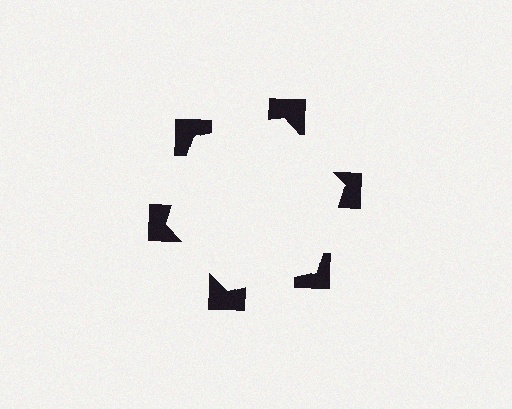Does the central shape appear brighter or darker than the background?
It typically appears slightly brighter than the background, even though no actual brightness change is drawn.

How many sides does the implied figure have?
6 sides.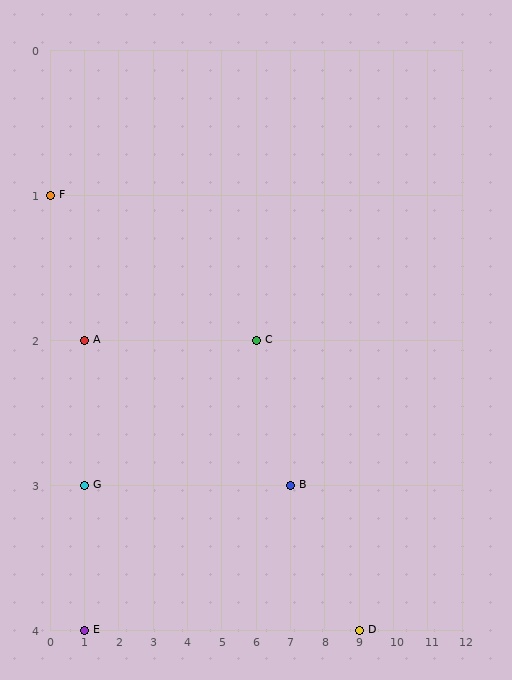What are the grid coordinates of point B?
Point B is at grid coordinates (7, 3).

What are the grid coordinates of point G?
Point G is at grid coordinates (1, 3).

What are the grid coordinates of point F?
Point F is at grid coordinates (0, 1).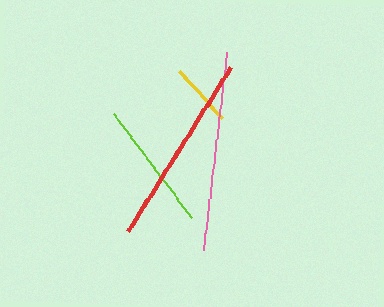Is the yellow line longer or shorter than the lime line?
The lime line is longer than the yellow line.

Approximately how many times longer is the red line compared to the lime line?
The red line is approximately 1.5 times the length of the lime line.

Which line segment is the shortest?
The yellow line is the shortest at approximately 64 pixels.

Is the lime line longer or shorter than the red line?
The red line is longer than the lime line.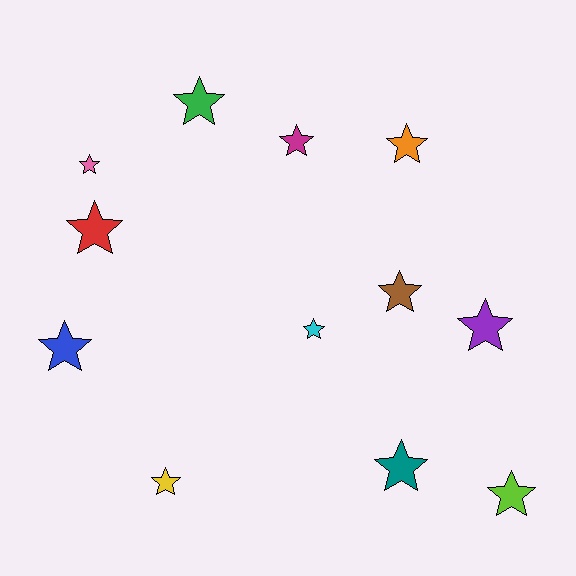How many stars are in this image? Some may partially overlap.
There are 12 stars.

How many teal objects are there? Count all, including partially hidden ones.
There is 1 teal object.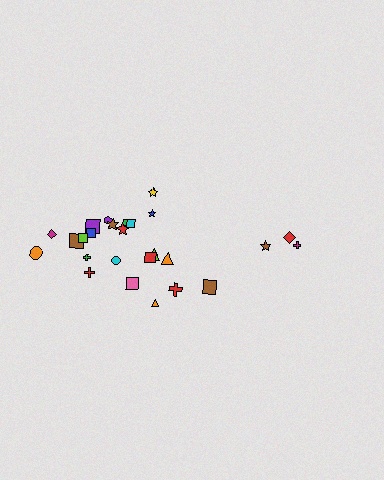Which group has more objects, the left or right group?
The left group.